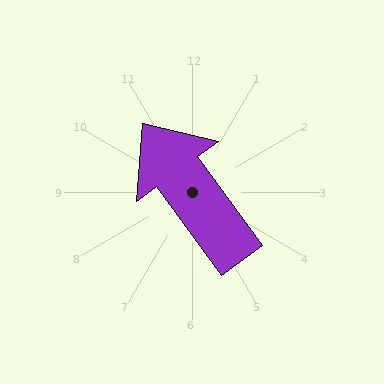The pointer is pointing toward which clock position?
Roughly 11 o'clock.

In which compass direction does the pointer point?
Northwest.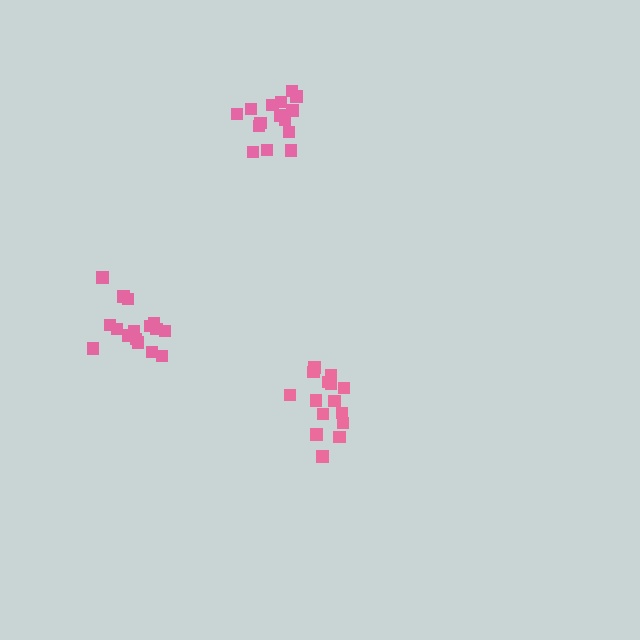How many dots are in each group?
Group 1: 15 dots, Group 2: 15 dots, Group 3: 16 dots (46 total).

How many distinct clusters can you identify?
There are 3 distinct clusters.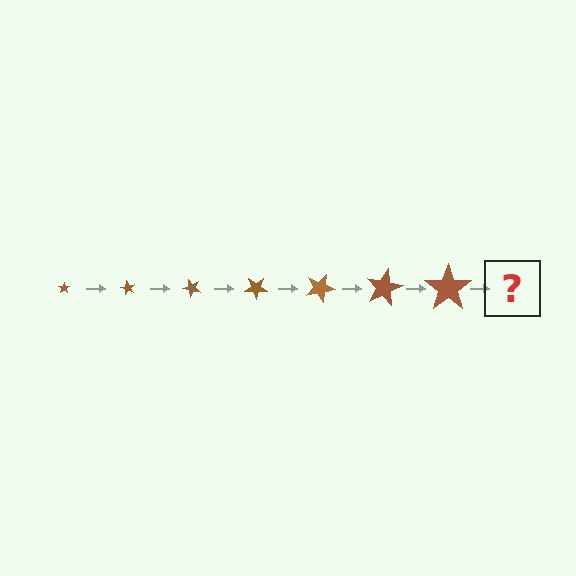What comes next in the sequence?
The next element should be a star, larger than the previous one and rotated 420 degrees from the start.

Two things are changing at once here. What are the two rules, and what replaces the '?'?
The two rules are that the star grows larger each step and it rotates 60 degrees each step. The '?' should be a star, larger than the previous one and rotated 420 degrees from the start.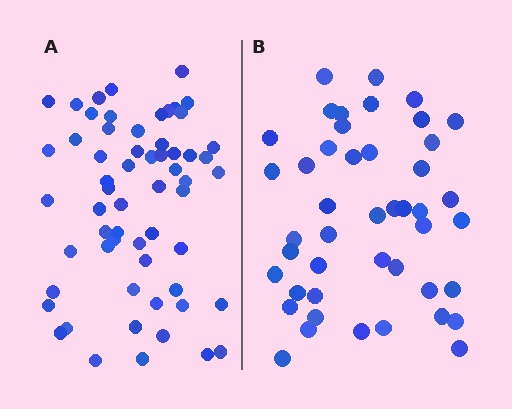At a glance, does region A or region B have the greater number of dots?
Region A (the left region) has more dots.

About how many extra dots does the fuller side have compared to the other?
Region A has approximately 15 more dots than region B.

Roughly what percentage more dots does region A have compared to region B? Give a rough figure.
About 35% more.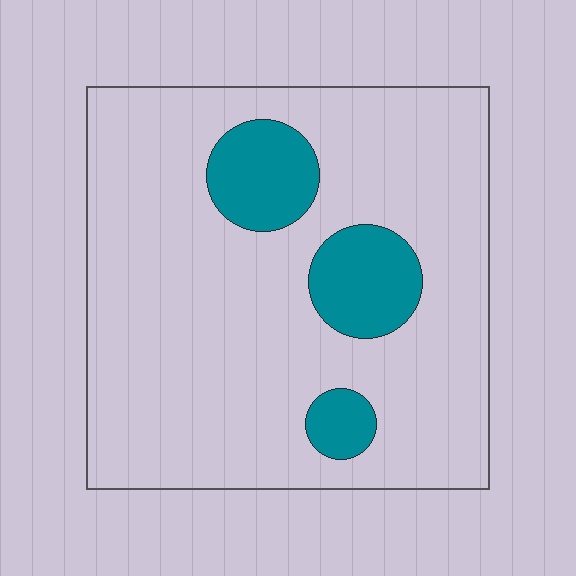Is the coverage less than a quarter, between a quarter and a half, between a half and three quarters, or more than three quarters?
Less than a quarter.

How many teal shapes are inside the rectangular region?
3.